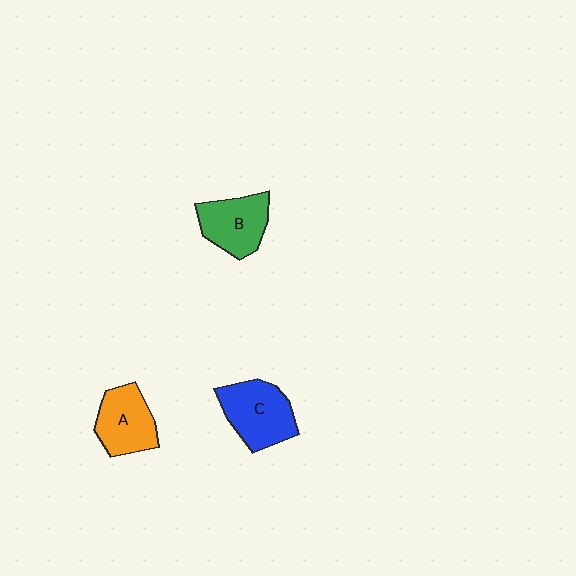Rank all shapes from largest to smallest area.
From largest to smallest: C (blue), B (green), A (orange).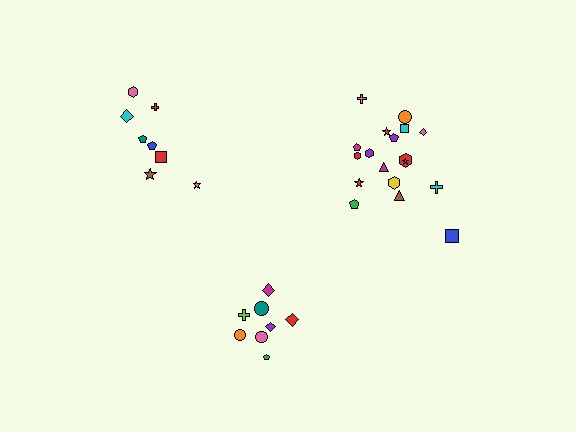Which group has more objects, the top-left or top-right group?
The top-right group.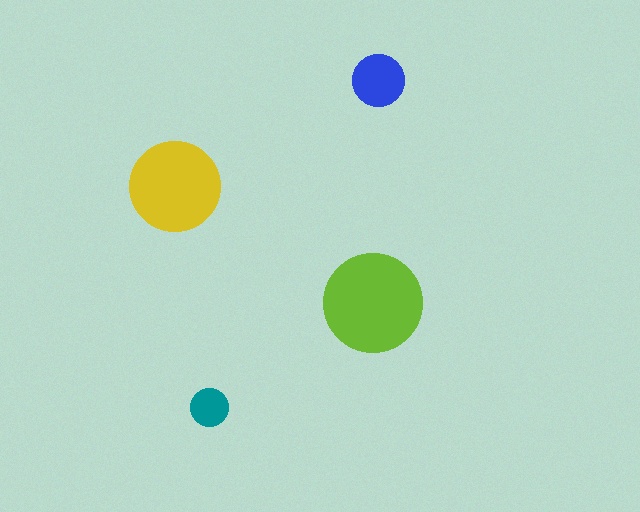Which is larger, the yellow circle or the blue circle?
The yellow one.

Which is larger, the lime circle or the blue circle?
The lime one.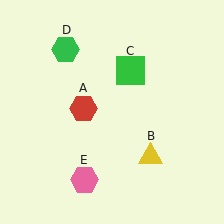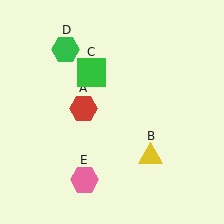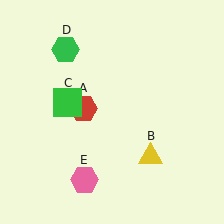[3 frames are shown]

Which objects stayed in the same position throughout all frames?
Red hexagon (object A) and yellow triangle (object B) and green hexagon (object D) and pink hexagon (object E) remained stationary.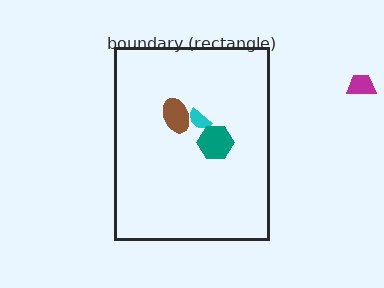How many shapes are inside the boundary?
3 inside, 1 outside.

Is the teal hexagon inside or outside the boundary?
Inside.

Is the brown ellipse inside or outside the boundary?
Inside.